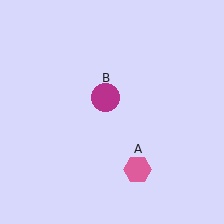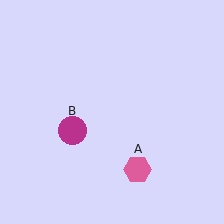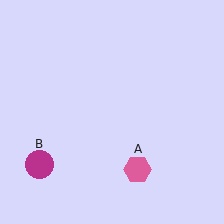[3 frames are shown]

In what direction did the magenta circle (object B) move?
The magenta circle (object B) moved down and to the left.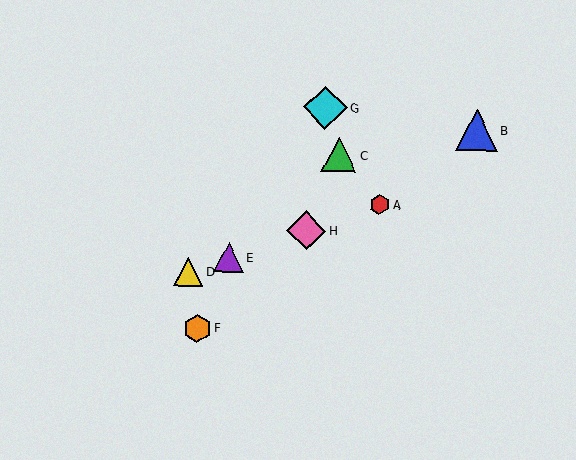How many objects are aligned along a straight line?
4 objects (A, D, E, H) are aligned along a straight line.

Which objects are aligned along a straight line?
Objects A, D, E, H are aligned along a straight line.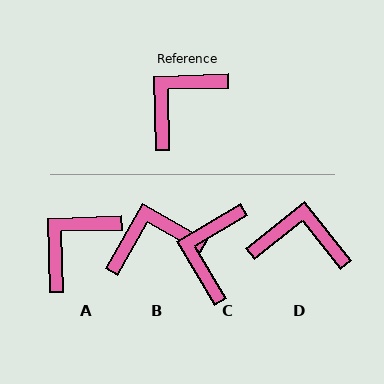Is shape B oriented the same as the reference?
No, it is off by about 31 degrees.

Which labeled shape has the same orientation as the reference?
A.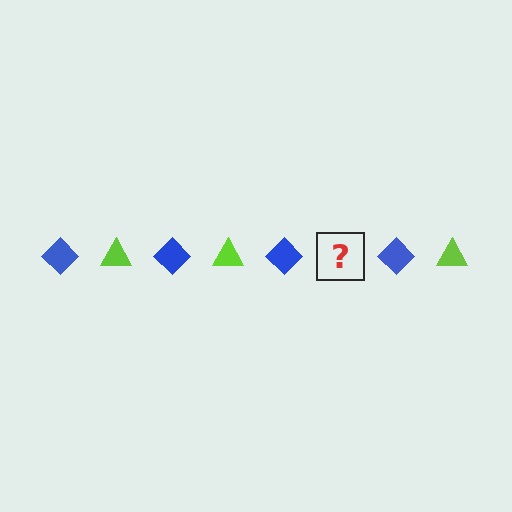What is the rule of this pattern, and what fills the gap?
The rule is that the pattern alternates between blue diamond and lime triangle. The gap should be filled with a lime triangle.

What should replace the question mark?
The question mark should be replaced with a lime triangle.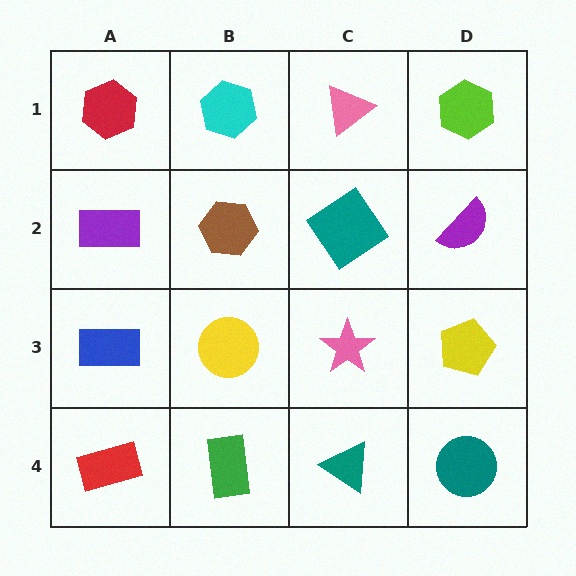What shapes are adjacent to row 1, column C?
A teal diamond (row 2, column C), a cyan hexagon (row 1, column B), a lime hexagon (row 1, column D).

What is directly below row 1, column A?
A purple rectangle.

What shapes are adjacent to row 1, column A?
A purple rectangle (row 2, column A), a cyan hexagon (row 1, column B).